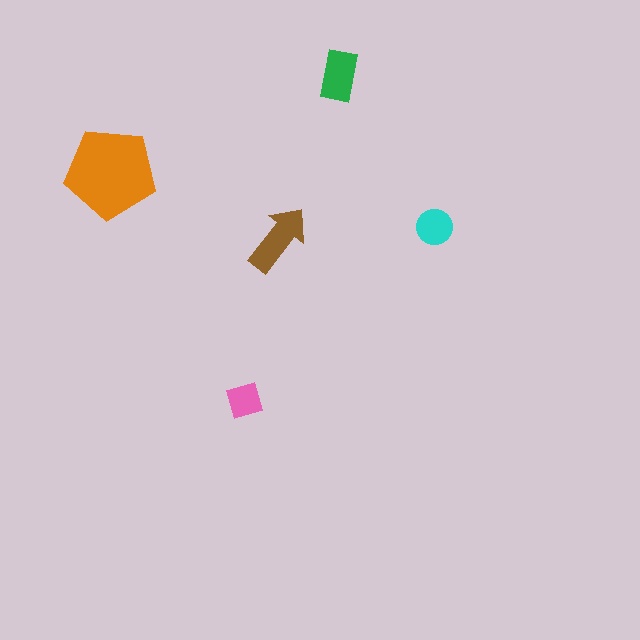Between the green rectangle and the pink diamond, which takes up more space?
The green rectangle.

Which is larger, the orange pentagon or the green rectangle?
The orange pentagon.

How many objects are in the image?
There are 5 objects in the image.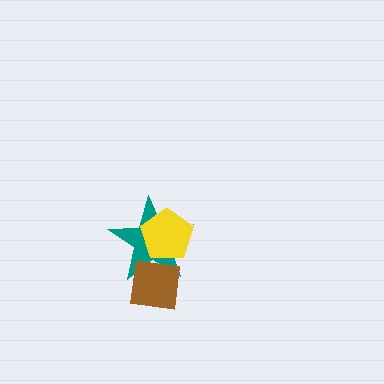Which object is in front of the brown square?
The yellow pentagon is in front of the brown square.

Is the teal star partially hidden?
Yes, it is partially covered by another shape.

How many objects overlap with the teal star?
2 objects overlap with the teal star.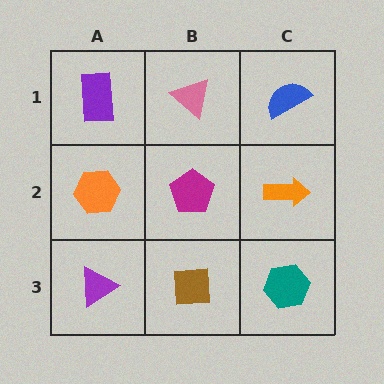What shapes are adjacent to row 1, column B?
A magenta pentagon (row 2, column B), a purple rectangle (row 1, column A), a blue semicircle (row 1, column C).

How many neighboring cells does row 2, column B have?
4.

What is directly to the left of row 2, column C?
A magenta pentagon.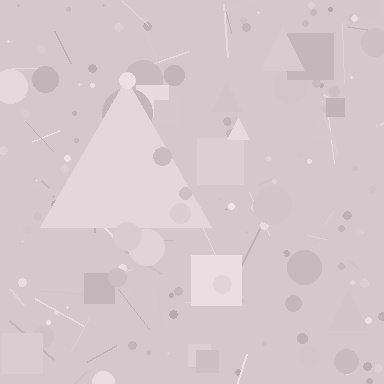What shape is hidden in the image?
A triangle is hidden in the image.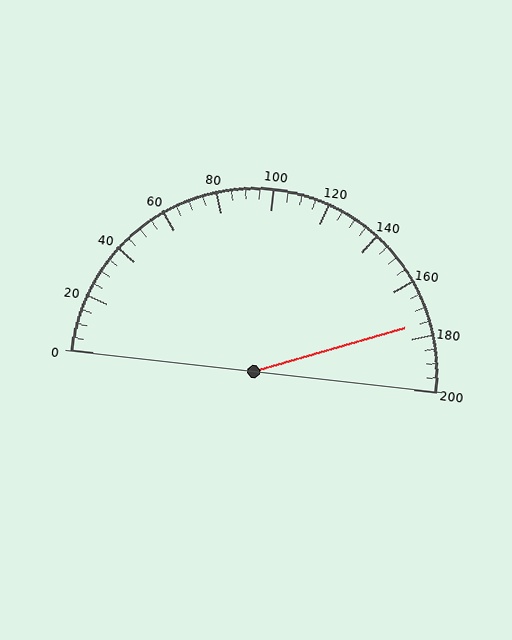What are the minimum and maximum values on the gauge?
The gauge ranges from 0 to 200.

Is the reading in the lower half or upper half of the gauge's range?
The reading is in the upper half of the range (0 to 200).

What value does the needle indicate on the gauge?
The needle indicates approximately 175.